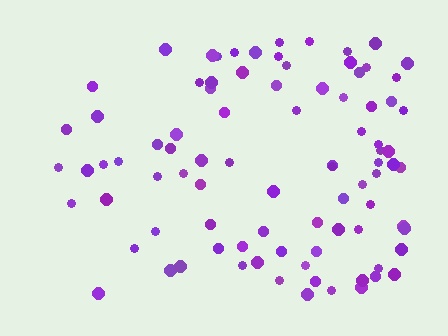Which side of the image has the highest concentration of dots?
The right.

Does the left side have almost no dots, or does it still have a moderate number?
Still a moderate number, just noticeably fewer than the right.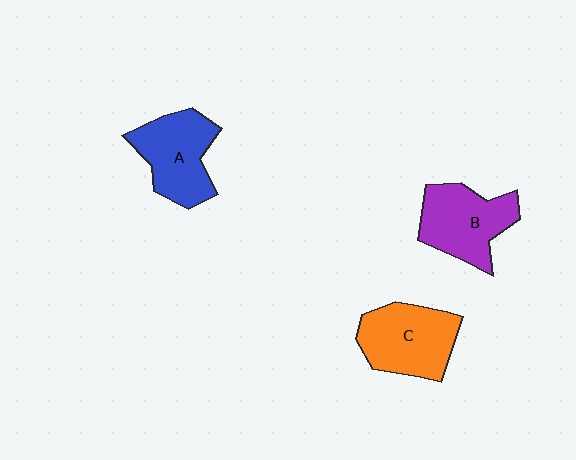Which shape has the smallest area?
Shape A (blue).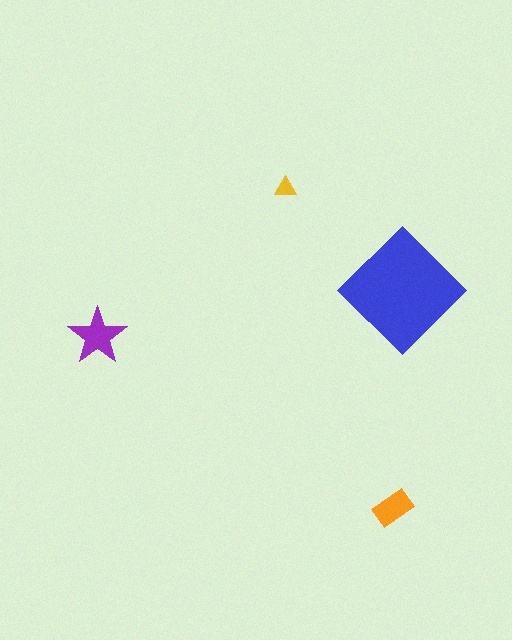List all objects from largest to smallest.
The blue diamond, the purple star, the orange rectangle, the yellow triangle.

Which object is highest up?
The yellow triangle is topmost.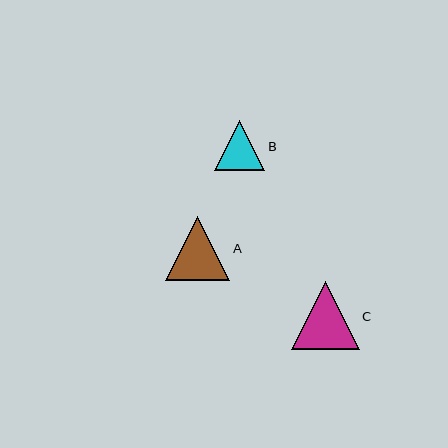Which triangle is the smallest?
Triangle B is the smallest with a size of approximately 50 pixels.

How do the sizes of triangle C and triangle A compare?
Triangle C and triangle A are approximately the same size.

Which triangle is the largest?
Triangle C is the largest with a size of approximately 68 pixels.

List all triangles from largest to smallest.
From largest to smallest: C, A, B.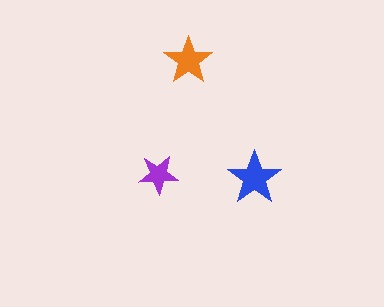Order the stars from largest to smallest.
the blue one, the orange one, the purple one.